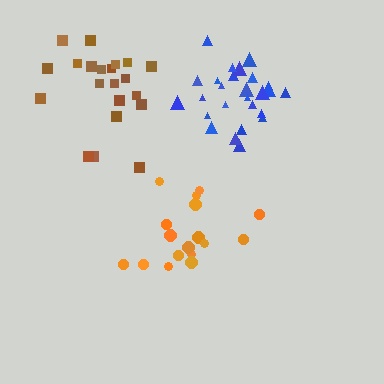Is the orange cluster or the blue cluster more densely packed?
Blue.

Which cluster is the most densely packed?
Blue.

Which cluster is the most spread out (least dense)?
Orange.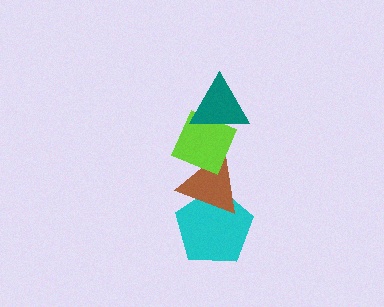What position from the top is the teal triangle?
The teal triangle is 1st from the top.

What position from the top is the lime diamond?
The lime diamond is 2nd from the top.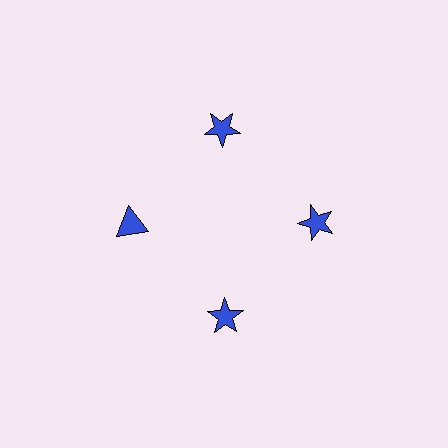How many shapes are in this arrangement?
There are 4 shapes arranged in a ring pattern.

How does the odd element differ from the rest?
It has a different shape: triangle instead of star.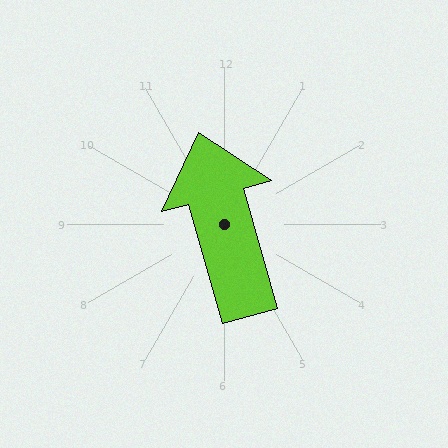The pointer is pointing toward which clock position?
Roughly 11 o'clock.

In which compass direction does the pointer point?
North.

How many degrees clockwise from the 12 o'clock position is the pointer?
Approximately 344 degrees.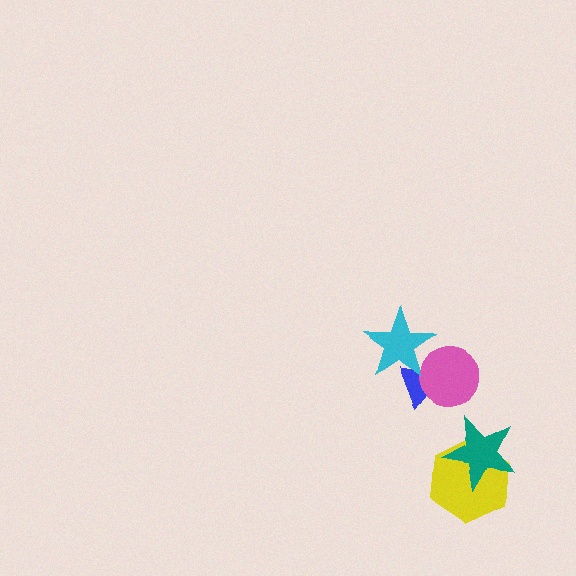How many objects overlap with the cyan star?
2 objects overlap with the cyan star.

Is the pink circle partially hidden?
Yes, it is partially covered by another shape.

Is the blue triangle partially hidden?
Yes, it is partially covered by another shape.